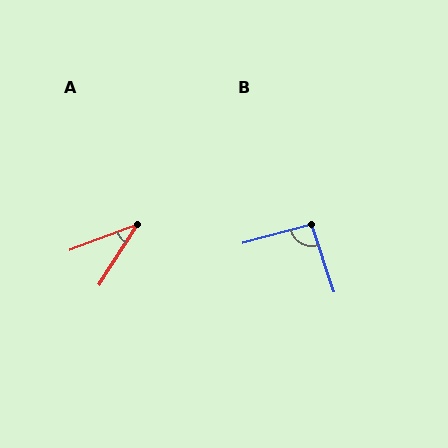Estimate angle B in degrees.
Approximately 93 degrees.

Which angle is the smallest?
A, at approximately 37 degrees.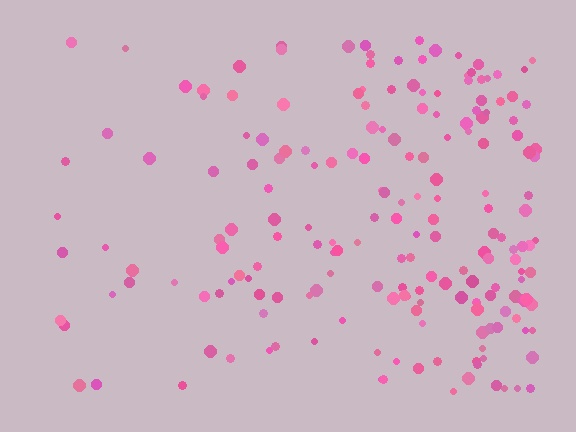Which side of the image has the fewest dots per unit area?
The left.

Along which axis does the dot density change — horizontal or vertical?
Horizontal.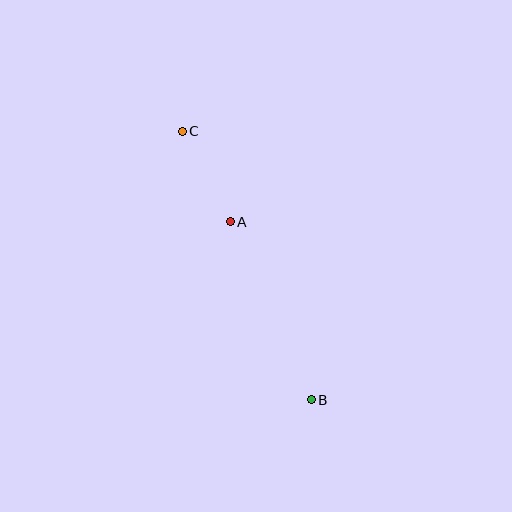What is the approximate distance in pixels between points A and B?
The distance between A and B is approximately 195 pixels.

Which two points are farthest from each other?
Points B and C are farthest from each other.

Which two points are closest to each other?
Points A and C are closest to each other.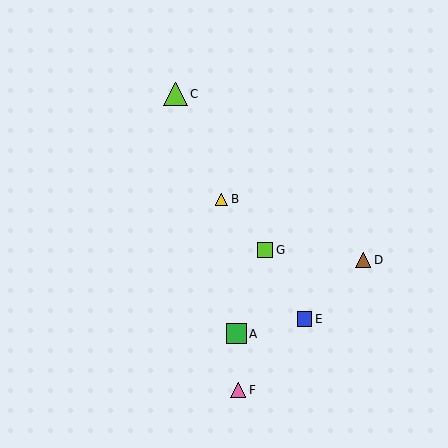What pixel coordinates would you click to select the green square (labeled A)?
Click at (236, 334) to select the green square A.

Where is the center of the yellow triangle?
The center of the yellow triangle is at (222, 199).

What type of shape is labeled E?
Shape E is a blue square.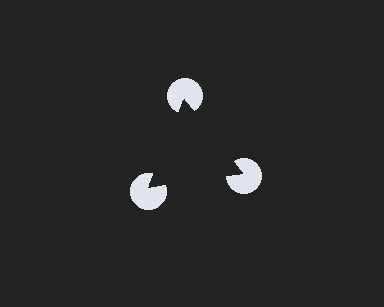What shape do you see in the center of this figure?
An illusory triangle — its edges are inferred from the aligned wedge cuts in the pac-man discs, not physically drawn.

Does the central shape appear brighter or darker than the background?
It typically appears slightly darker than the background, even though no actual brightness change is drawn.